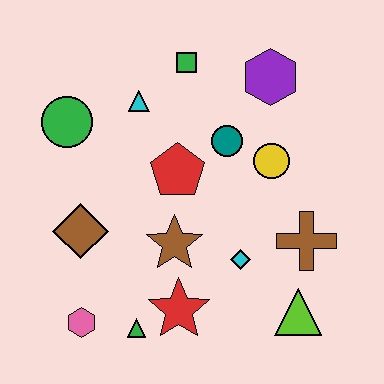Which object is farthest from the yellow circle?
The pink hexagon is farthest from the yellow circle.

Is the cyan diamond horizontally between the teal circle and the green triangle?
No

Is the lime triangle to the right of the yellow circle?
Yes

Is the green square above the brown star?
Yes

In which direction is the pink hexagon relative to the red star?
The pink hexagon is to the left of the red star.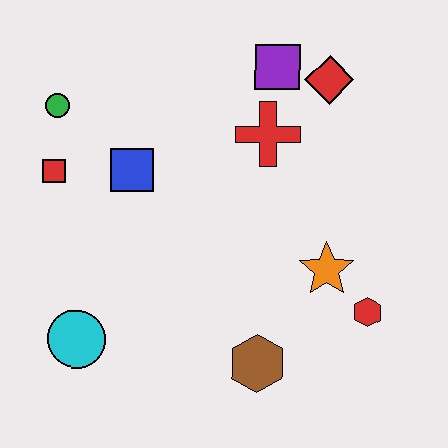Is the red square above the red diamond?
No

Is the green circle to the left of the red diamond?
Yes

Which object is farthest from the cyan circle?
The red diamond is farthest from the cyan circle.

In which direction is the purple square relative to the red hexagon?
The purple square is above the red hexagon.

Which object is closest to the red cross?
The purple square is closest to the red cross.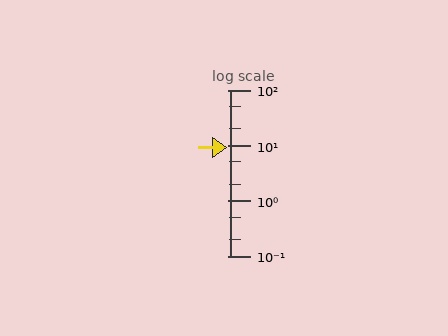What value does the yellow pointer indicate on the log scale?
The pointer indicates approximately 9.3.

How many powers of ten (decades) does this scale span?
The scale spans 3 decades, from 0.1 to 100.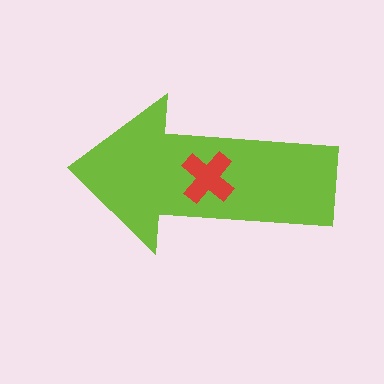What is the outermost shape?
The lime arrow.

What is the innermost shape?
The red cross.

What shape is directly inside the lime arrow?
The red cross.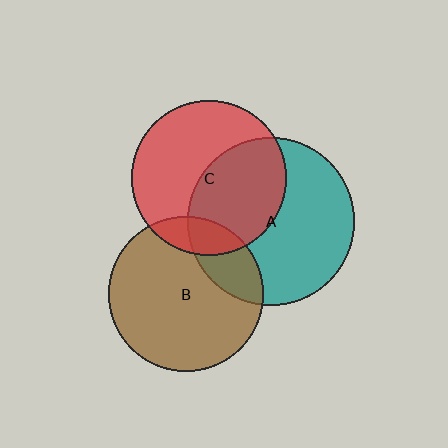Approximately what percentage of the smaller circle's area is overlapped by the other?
Approximately 20%.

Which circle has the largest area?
Circle A (teal).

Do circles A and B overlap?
Yes.